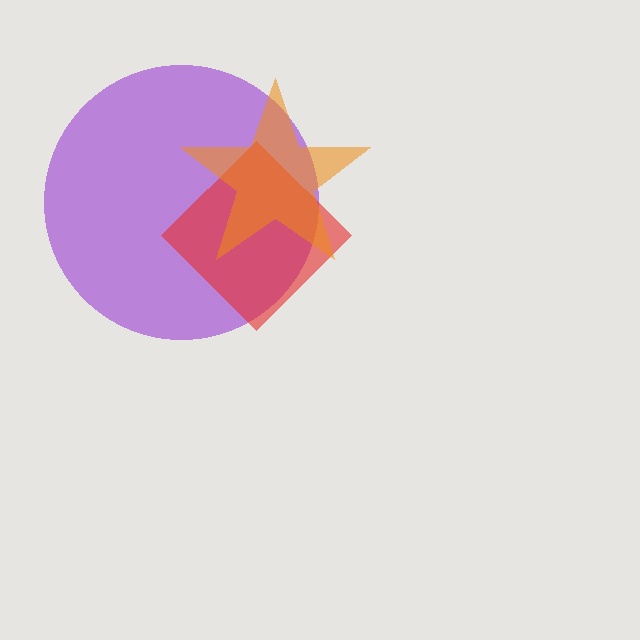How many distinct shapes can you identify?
There are 3 distinct shapes: a purple circle, a red diamond, an orange star.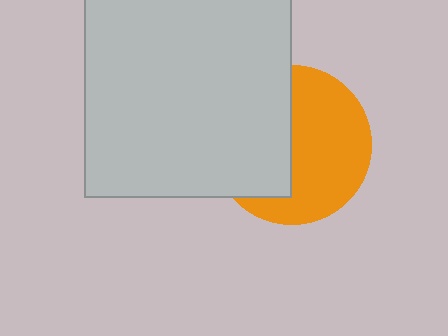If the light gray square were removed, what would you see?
You would see the complete orange circle.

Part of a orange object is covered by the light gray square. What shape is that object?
It is a circle.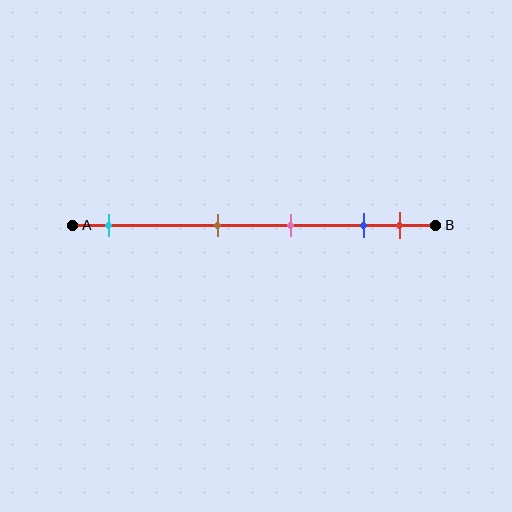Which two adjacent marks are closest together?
The blue and red marks are the closest adjacent pair.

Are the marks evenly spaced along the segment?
No, the marks are not evenly spaced.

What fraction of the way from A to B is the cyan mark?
The cyan mark is approximately 10% (0.1) of the way from A to B.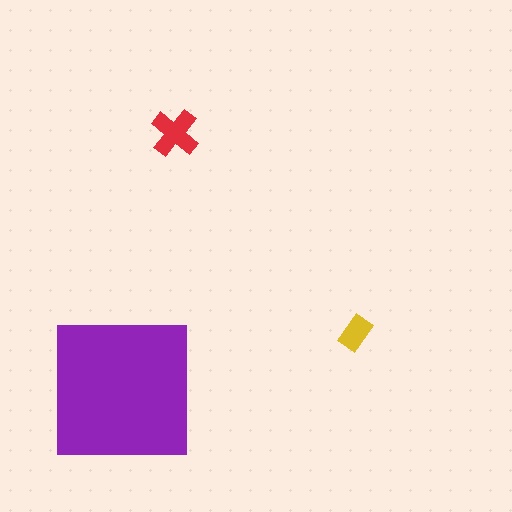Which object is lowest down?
The purple square is bottommost.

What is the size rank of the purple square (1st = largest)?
1st.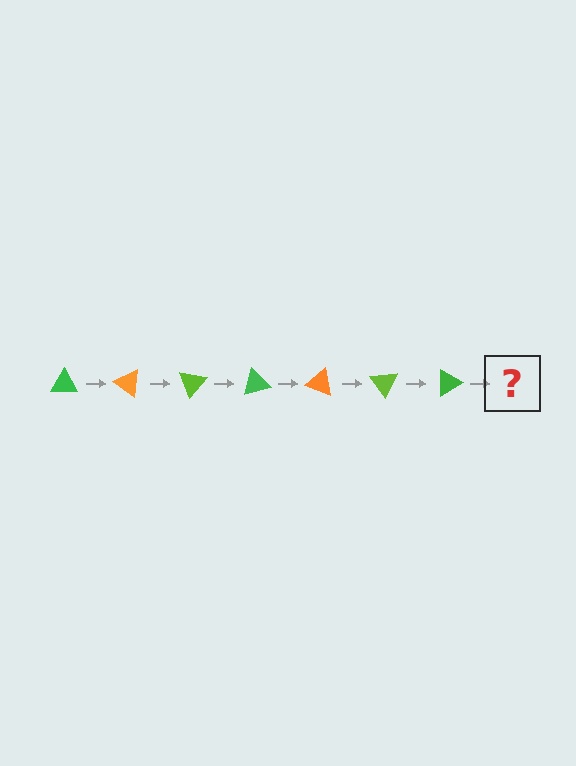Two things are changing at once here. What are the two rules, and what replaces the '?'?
The two rules are that it rotates 35 degrees each step and the color cycles through green, orange, and lime. The '?' should be an orange triangle, rotated 245 degrees from the start.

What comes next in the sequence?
The next element should be an orange triangle, rotated 245 degrees from the start.